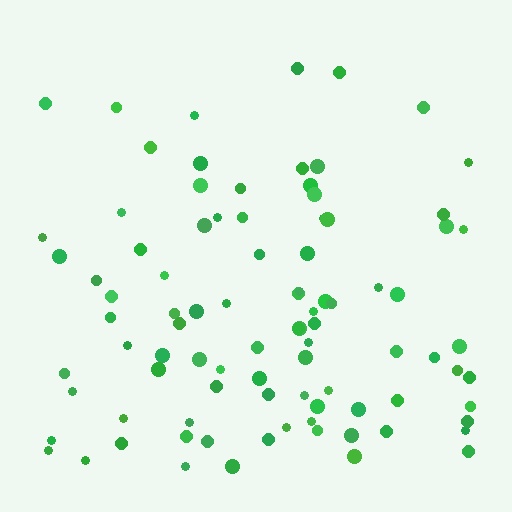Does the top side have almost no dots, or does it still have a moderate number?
Still a moderate number, just noticeably fewer than the bottom.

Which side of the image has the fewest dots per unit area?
The top.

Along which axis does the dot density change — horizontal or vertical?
Vertical.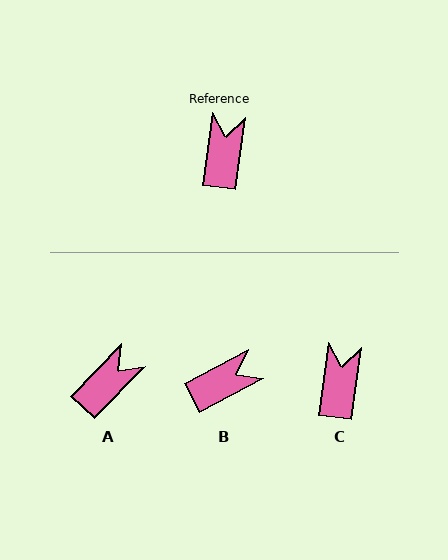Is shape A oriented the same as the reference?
No, it is off by about 36 degrees.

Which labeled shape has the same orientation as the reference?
C.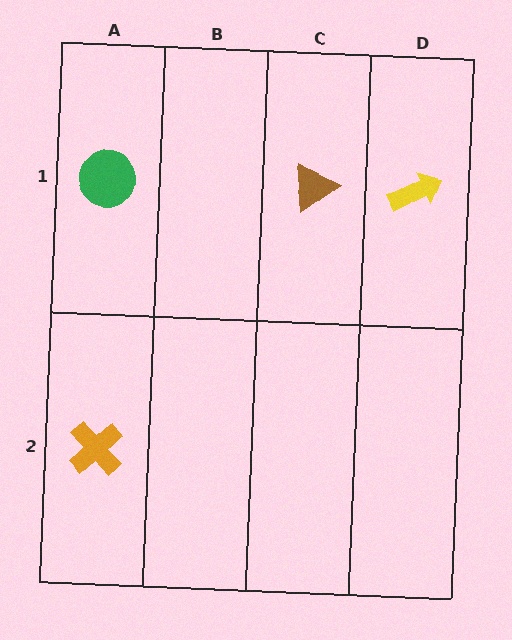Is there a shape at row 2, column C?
No, that cell is empty.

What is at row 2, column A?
An orange cross.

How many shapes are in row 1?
3 shapes.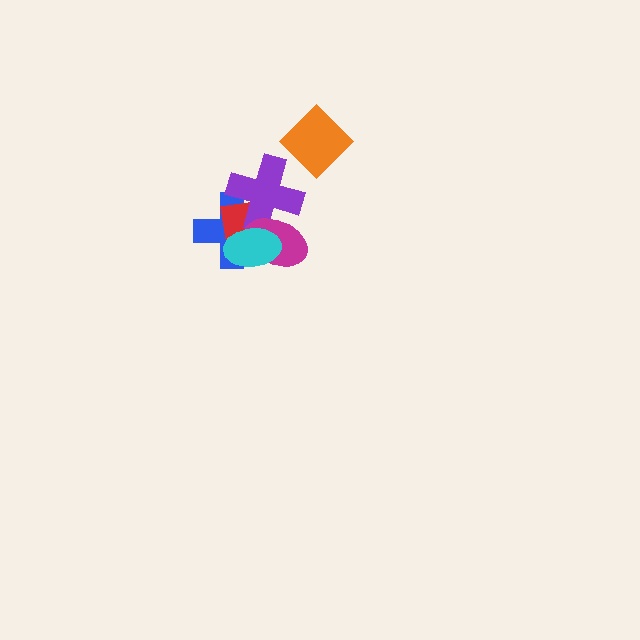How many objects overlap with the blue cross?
4 objects overlap with the blue cross.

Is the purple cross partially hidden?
Yes, it is partially covered by another shape.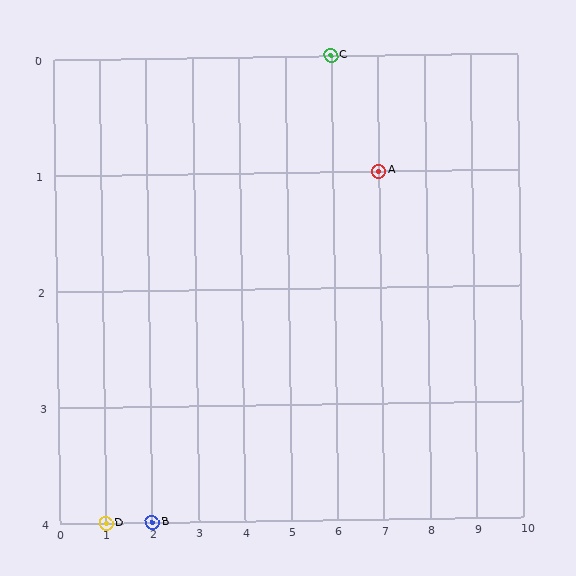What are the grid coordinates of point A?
Point A is at grid coordinates (7, 1).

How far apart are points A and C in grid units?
Points A and C are 1 column and 1 row apart (about 1.4 grid units diagonally).